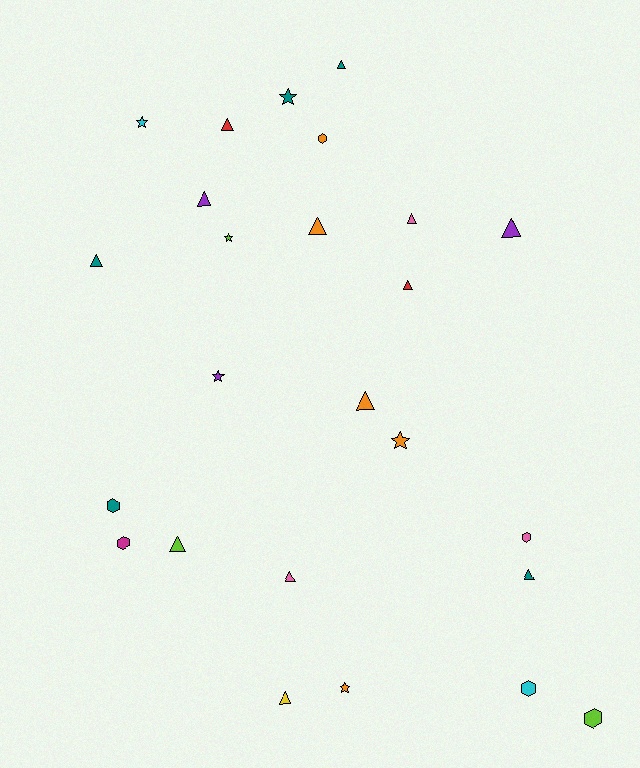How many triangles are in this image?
There are 13 triangles.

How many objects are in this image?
There are 25 objects.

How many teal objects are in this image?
There are 5 teal objects.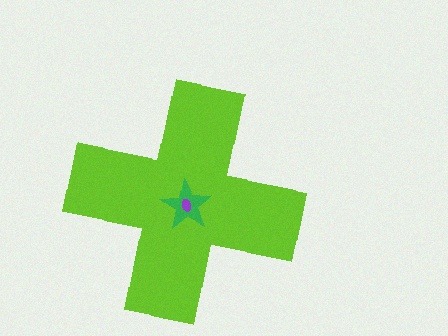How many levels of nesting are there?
3.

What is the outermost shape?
The lime cross.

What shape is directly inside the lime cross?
The green star.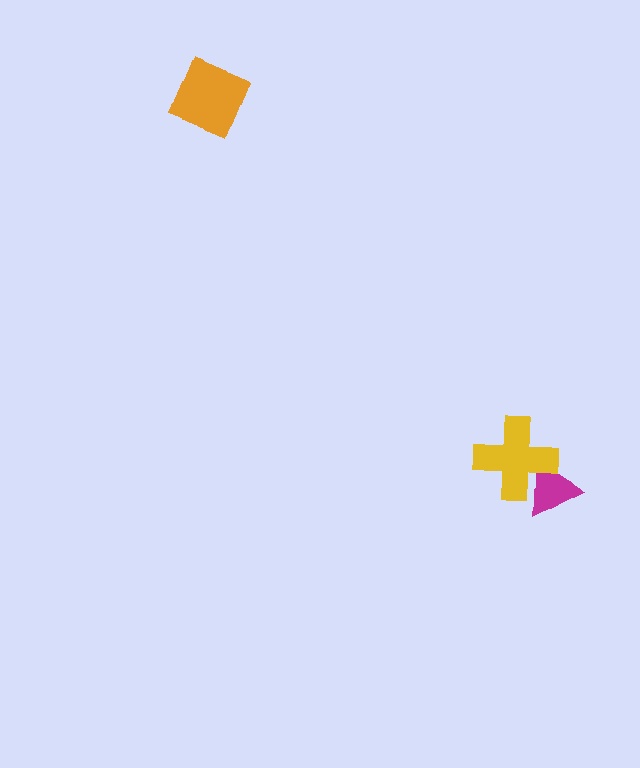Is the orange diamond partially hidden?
No, no other shape covers it.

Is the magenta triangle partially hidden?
Yes, it is partially covered by another shape.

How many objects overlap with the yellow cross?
1 object overlaps with the yellow cross.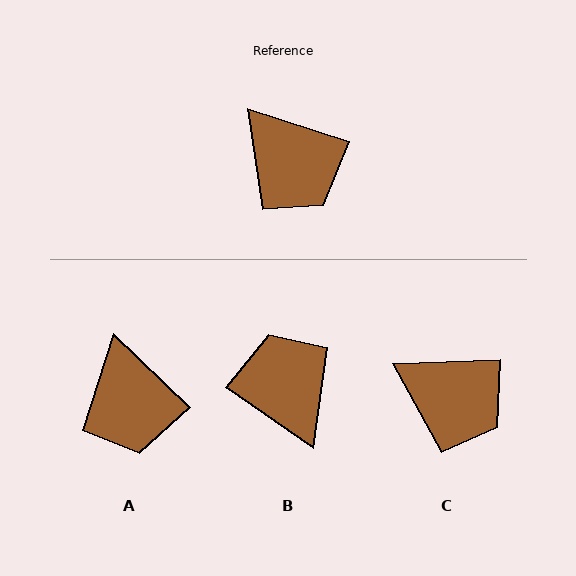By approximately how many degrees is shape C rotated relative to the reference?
Approximately 21 degrees counter-clockwise.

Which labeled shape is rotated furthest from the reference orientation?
B, about 164 degrees away.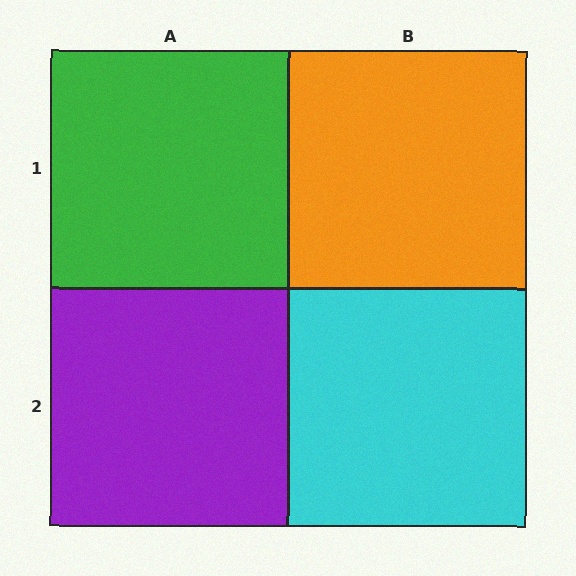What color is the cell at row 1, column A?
Green.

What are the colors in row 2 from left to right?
Purple, cyan.